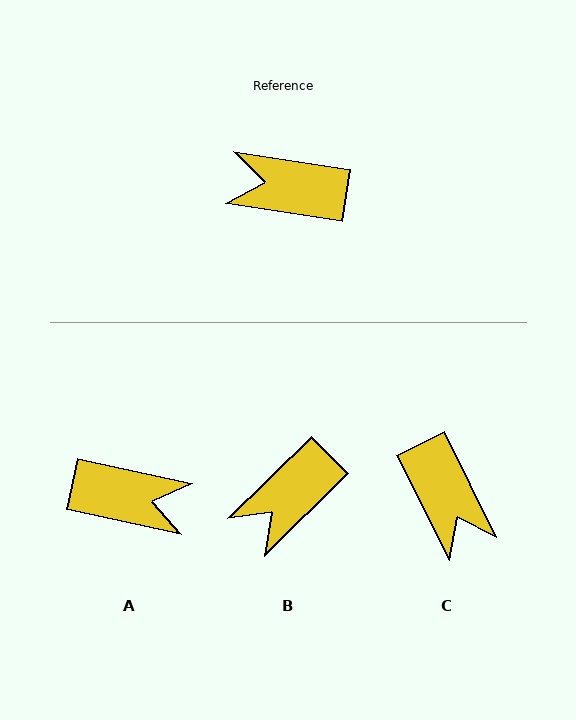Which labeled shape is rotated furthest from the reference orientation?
A, about 176 degrees away.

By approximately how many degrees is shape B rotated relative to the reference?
Approximately 53 degrees counter-clockwise.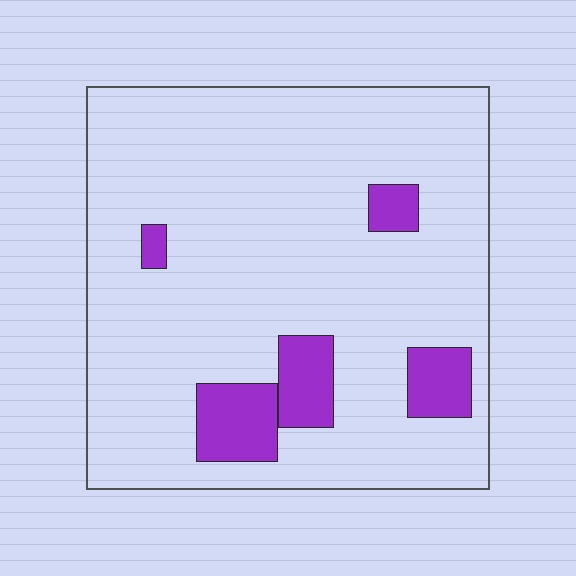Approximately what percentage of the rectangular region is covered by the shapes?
Approximately 10%.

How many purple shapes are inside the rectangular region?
5.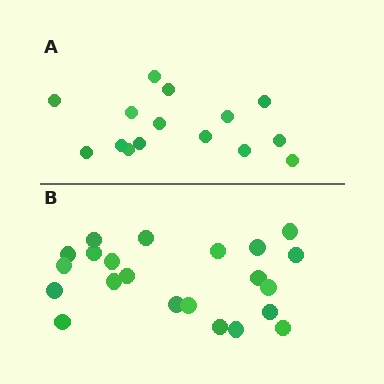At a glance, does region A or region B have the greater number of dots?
Region B (the bottom region) has more dots.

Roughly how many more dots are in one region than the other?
Region B has roughly 8 or so more dots than region A.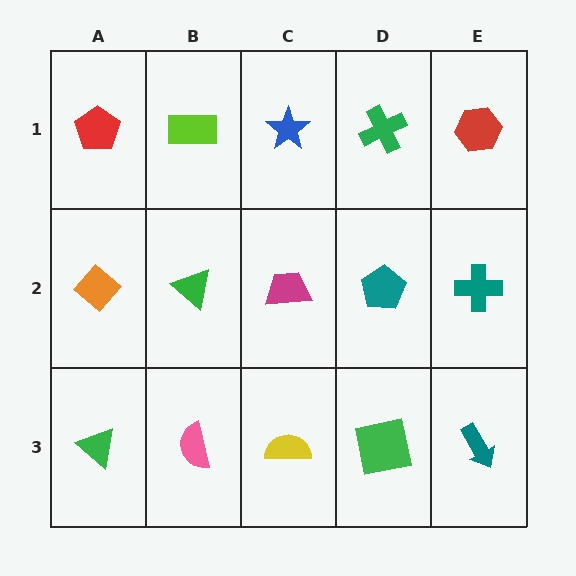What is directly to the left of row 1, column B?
A red pentagon.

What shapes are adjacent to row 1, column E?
A teal cross (row 2, column E), a green cross (row 1, column D).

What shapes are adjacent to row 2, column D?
A green cross (row 1, column D), a green square (row 3, column D), a magenta trapezoid (row 2, column C), a teal cross (row 2, column E).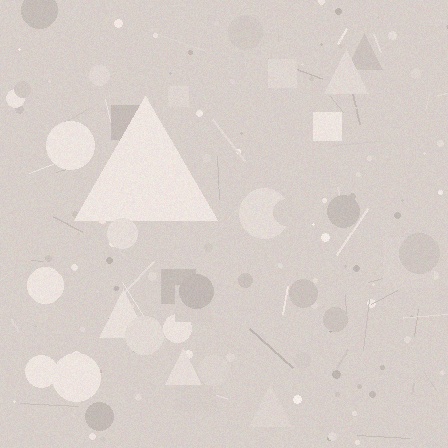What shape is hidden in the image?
A triangle is hidden in the image.